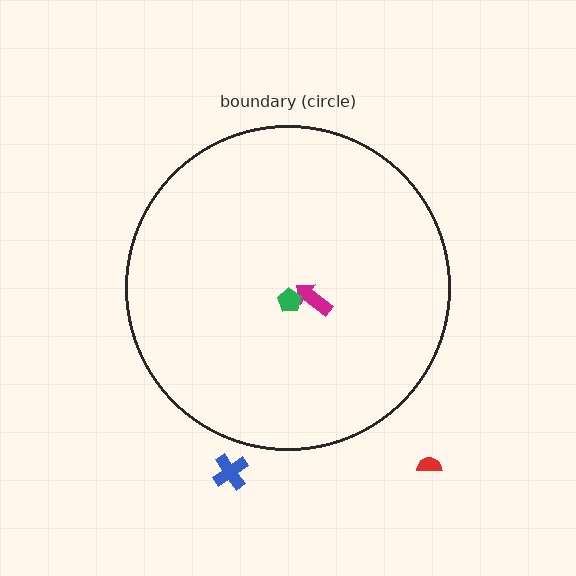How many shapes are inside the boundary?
2 inside, 2 outside.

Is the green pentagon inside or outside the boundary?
Inside.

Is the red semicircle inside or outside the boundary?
Outside.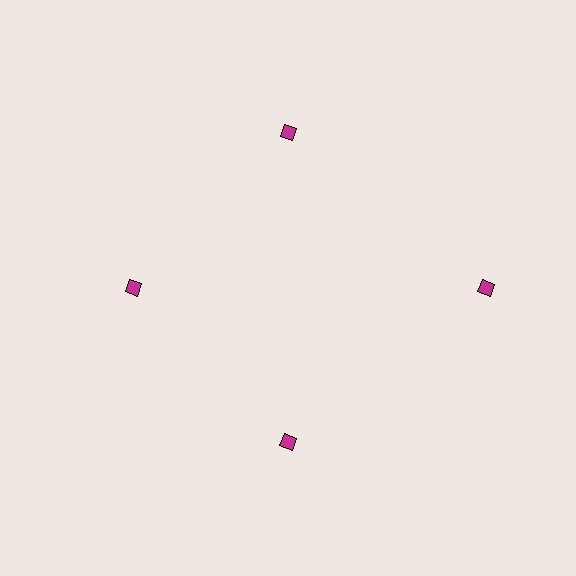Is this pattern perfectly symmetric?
No. The 4 magenta diamonds are arranged in a ring, but one element near the 3 o'clock position is pushed outward from the center, breaking the 4-fold rotational symmetry.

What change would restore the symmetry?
The symmetry would be restored by moving it inward, back onto the ring so that all 4 diamonds sit at equal angles and equal distance from the center.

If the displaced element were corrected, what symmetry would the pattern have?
It would have 4-fold rotational symmetry — the pattern would map onto itself every 90 degrees.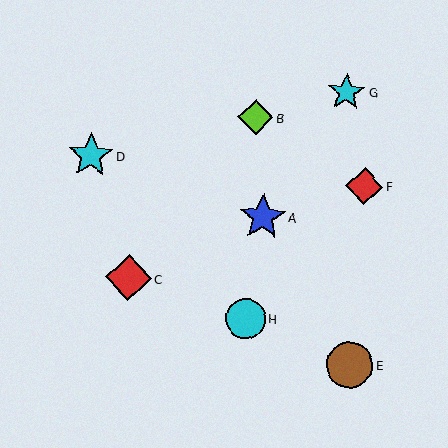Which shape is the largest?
The blue star (labeled A) is the largest.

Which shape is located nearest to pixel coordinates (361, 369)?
The brown circle (labeled E) at (349, 365) is nearest to that location.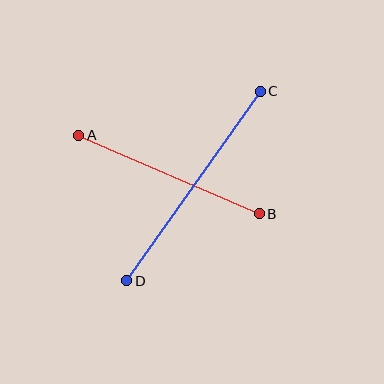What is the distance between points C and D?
The distance is approximately 232 pixels.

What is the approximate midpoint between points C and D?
The midpoint is at approximately (193, 186) pixels.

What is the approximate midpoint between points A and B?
The midpoint is at approximately (169, 174) pixels.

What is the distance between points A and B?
The distance is approximately 197 pixels.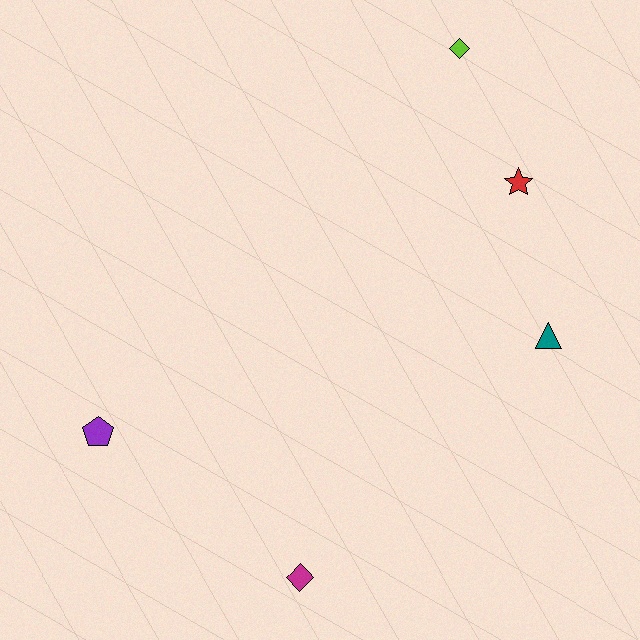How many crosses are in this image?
There are no crosses.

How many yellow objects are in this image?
There are no yellow objects.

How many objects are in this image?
There are 5 objects.